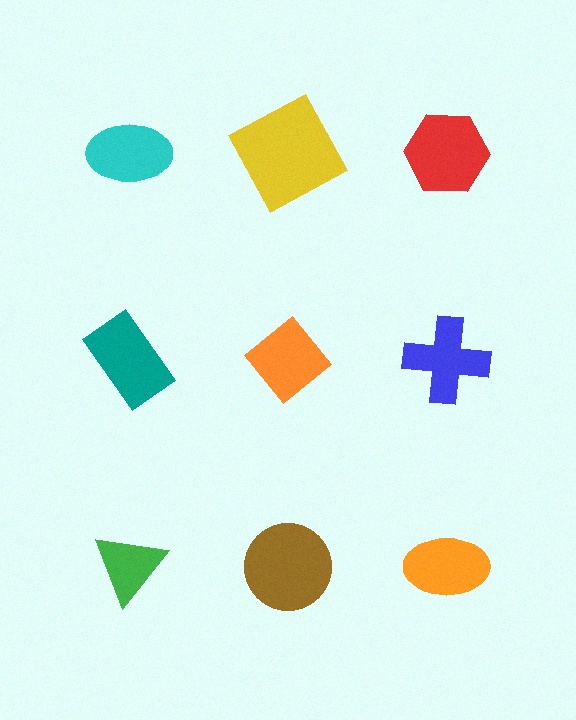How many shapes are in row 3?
3 shapes.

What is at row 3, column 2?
A brown circle.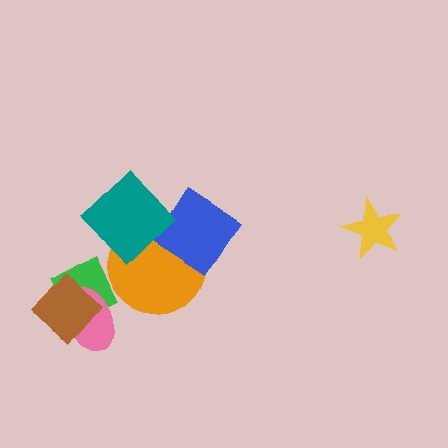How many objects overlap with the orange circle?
2 objects overlap with the orange circle.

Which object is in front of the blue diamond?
The teal diamond is in front of the blue diamond.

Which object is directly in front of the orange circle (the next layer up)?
The blue diamond is directly in front of the orange circle.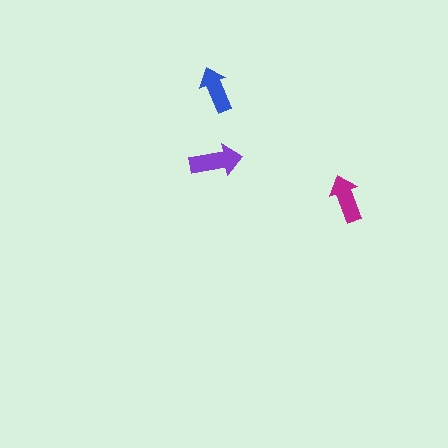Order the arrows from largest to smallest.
the purple one, the magenta one, the blue one.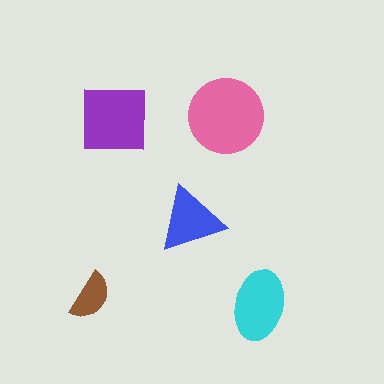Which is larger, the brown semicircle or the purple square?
The purple square.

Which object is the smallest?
The brown semicircle.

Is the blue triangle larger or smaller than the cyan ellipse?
Smaller.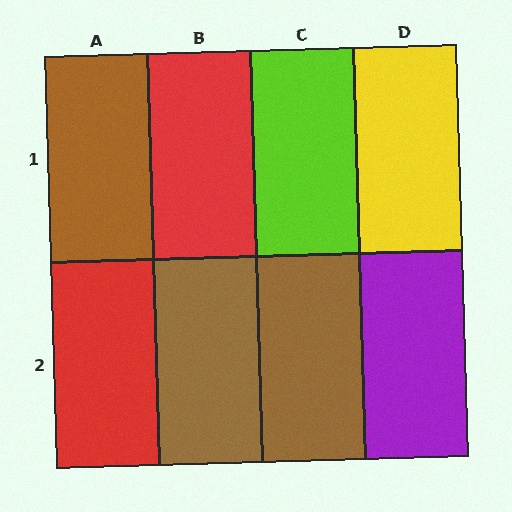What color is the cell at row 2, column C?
Brown.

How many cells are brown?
3 cells are brown.